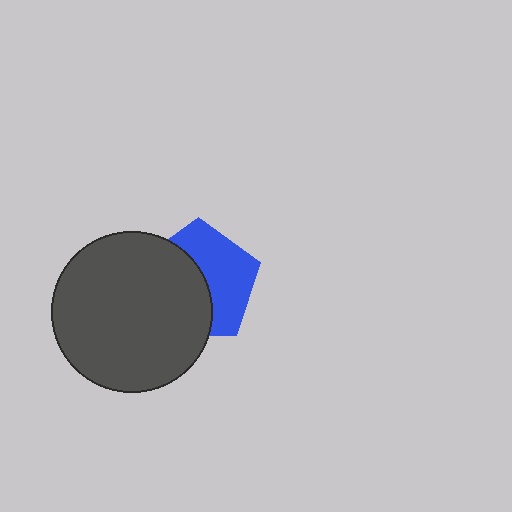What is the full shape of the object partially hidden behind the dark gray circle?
The partially hidden object is a blue pentagon.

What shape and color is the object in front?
The object in front is a dark gray circle.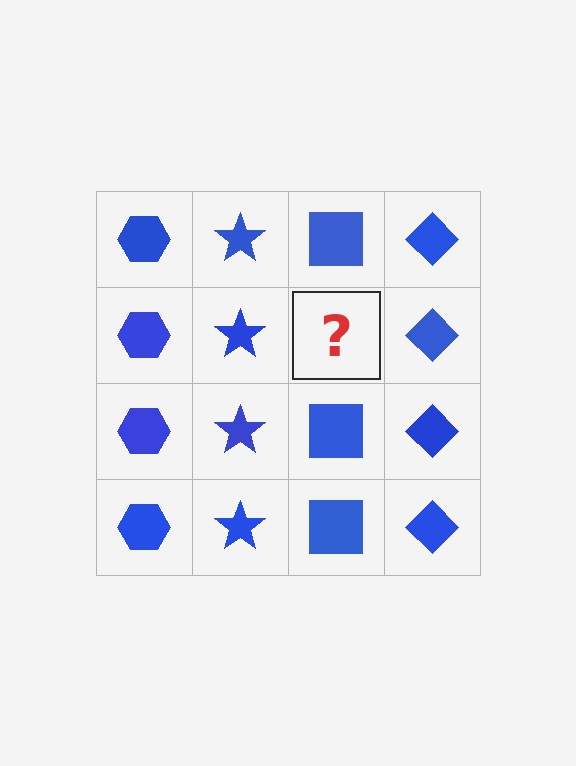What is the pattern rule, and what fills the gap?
The rule is that each column has a consistent shape. The gap should be filled with a blue square.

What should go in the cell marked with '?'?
The missing cell should contain a blue square.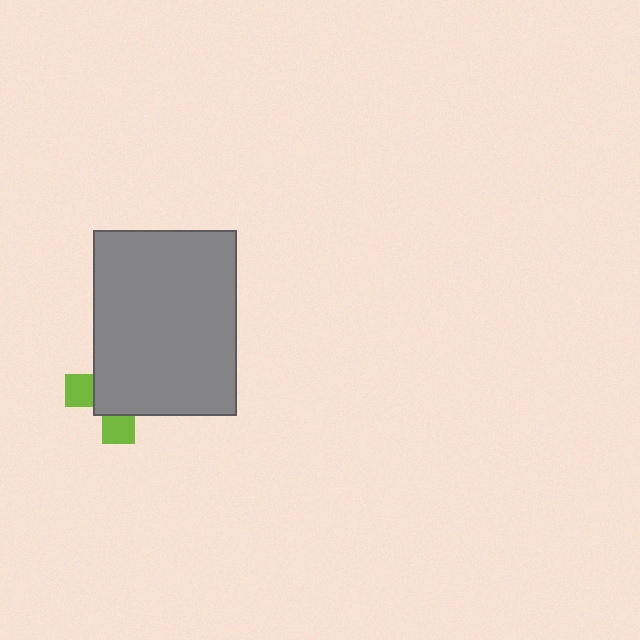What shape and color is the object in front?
The object in front is a gray rectangle.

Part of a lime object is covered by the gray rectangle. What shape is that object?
It is a cross.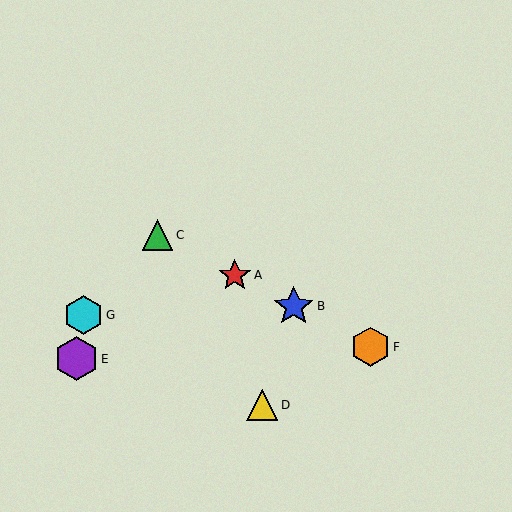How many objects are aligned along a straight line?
4 objects (A, B, C, F) are aligned along a straight line.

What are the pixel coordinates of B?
Object B is at (294, 306).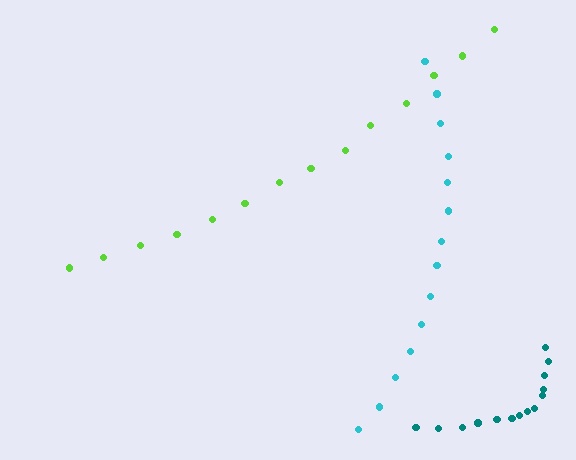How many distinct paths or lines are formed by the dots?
There are 3 distinct paths.